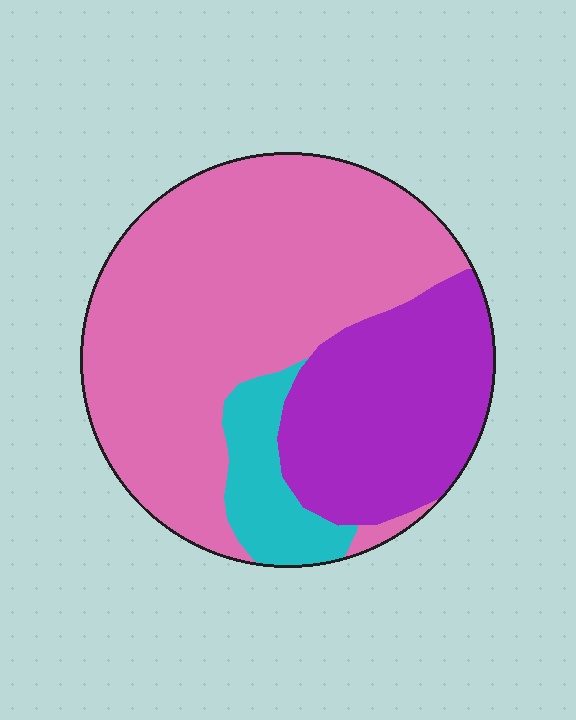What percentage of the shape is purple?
Purple covers 29% of the shape.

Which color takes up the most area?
Pink, at roughly 60%.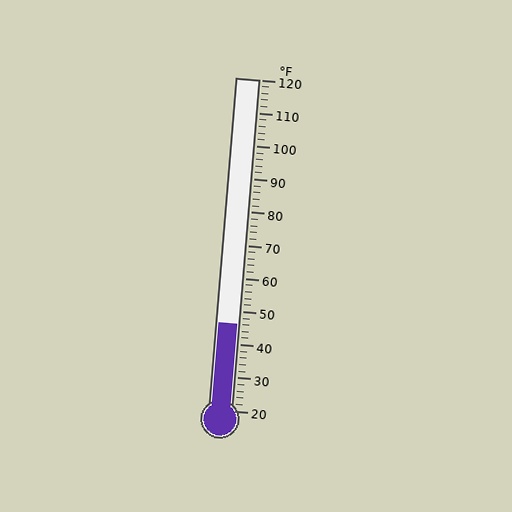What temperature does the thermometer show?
The thermometer shows approximately 46°F.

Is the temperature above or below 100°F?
The temperature is below 100°F.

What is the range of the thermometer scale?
The thermometer scale ranges from 20°F to 120°F.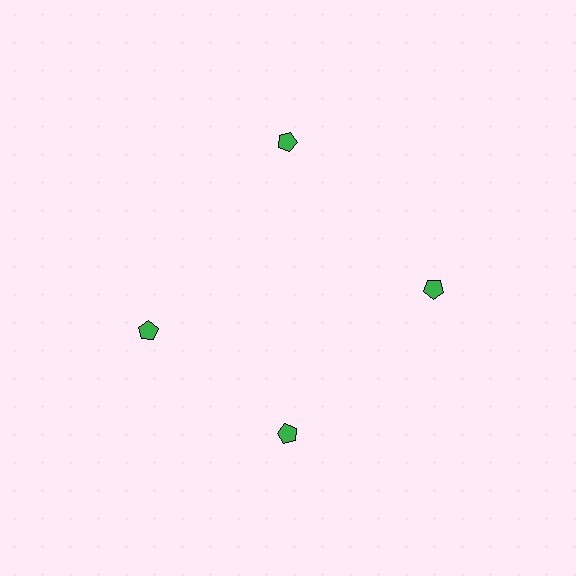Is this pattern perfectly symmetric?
No. The 4 green pentagons are arranged in a ring, but one element near the 9 o'clock position is rotated out of alignment along the ring, breaking the 4-fold rotational symmetry.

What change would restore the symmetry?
The symmetry would be restored by rotating it back into even spacing with its neighbors so that all 4 pentagons sit at equal angles and equal distance from the center.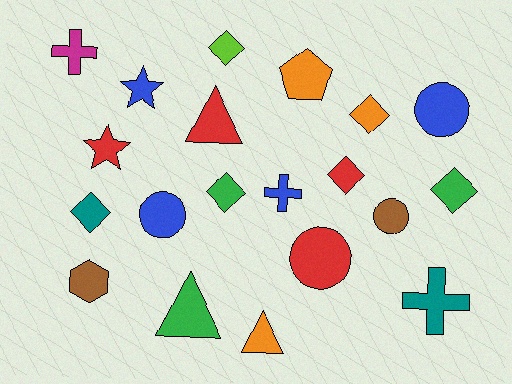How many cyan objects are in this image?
There are no cyan objects.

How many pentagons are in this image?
There is 1 pentagon.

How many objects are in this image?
There are 20 objects.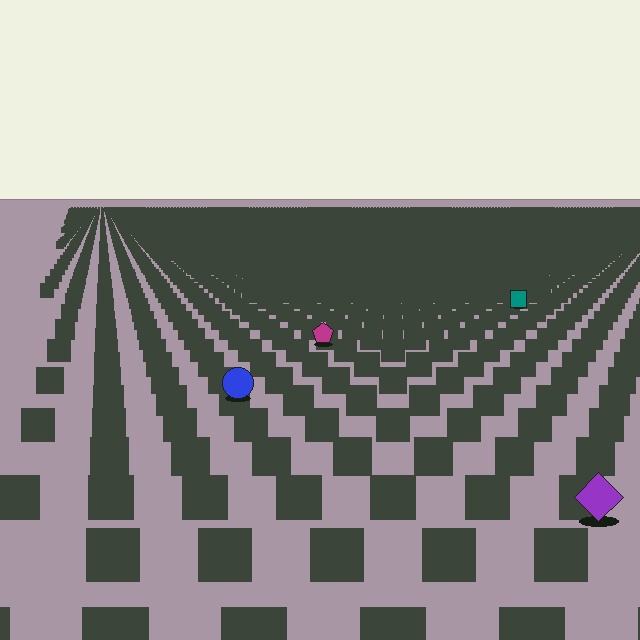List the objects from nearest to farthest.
From nearest to farthest: the purple diamond, the blue circle, the magenta pentagon, the teal square.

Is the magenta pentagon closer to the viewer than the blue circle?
No. The blue circle is closer — you can tell from the texture gradient: the ground texture is coarser near it.